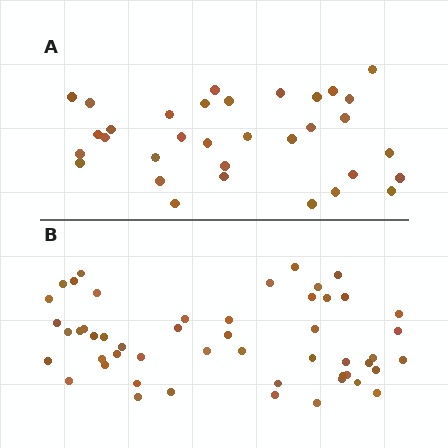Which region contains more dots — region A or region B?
Region B (the bottom region) has more dots.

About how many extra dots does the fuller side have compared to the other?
Region B has approximately 20 more dots than region A.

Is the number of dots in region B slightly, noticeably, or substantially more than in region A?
Region B has substantially more. The ratio is roughly 1.5 to 1.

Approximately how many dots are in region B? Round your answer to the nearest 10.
About 50 dots. (The exact count is 51, which rounds to 50.)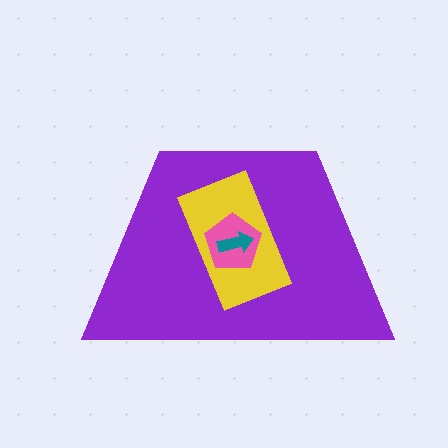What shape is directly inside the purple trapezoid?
The yellow rectangle.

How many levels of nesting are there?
4.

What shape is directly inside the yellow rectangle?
The pink pentagon.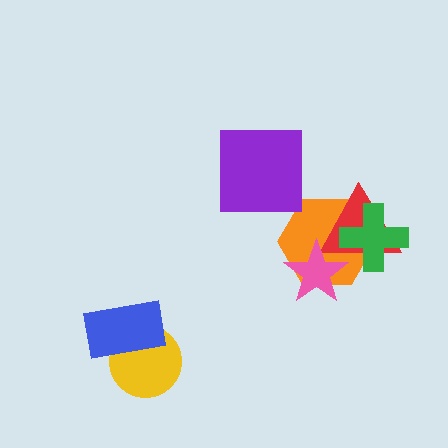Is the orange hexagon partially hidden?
Yes, it is partially covered by another shape.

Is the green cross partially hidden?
No, no other shape covers it.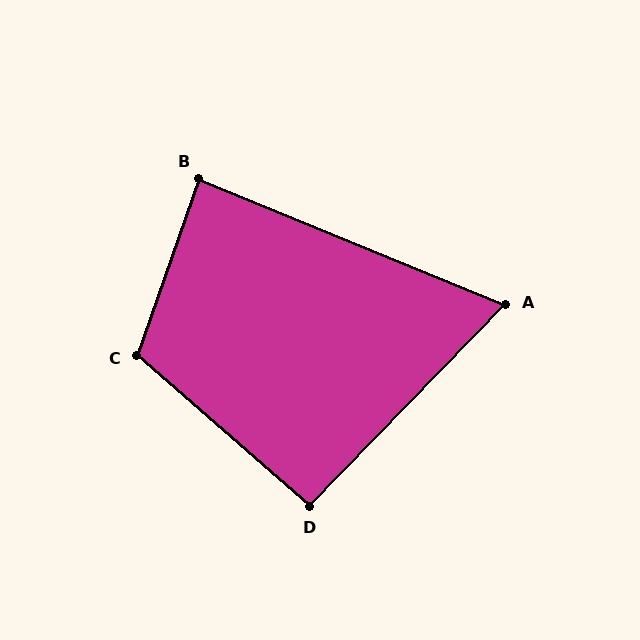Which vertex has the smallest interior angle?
A, at approximately 68 degrees.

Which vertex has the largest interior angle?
C, at approximately 112 degrees.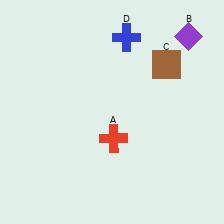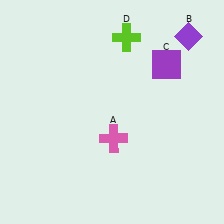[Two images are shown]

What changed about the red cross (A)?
In Image 1, A is red. In Image 2, it changed to pink.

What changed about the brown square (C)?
In Image 1, C is brown. In Image 2, it changed to purple.